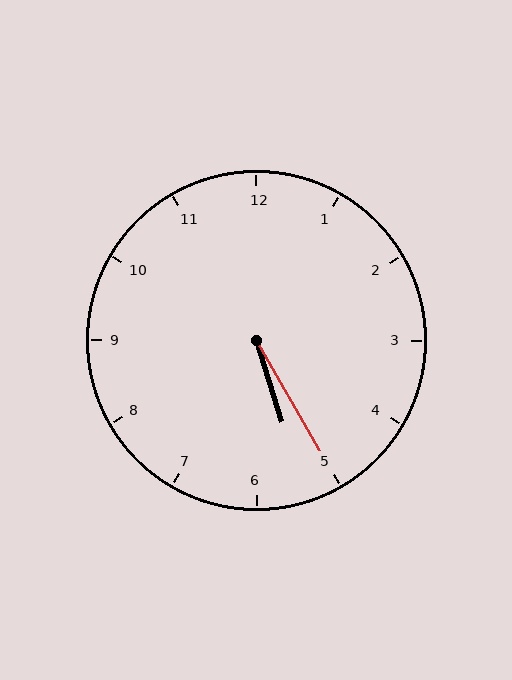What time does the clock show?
5:25.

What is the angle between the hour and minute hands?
Approximately 12 degrees.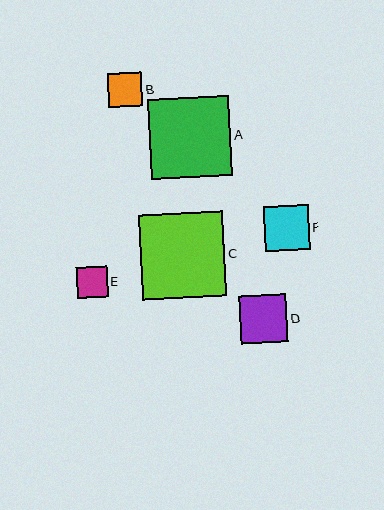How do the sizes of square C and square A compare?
Square C and square A are approximately the same size.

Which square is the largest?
Square C is the largest with a size of approximately 85 pixels.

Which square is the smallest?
Square E is the smallest with a size of approximately 31 pixels.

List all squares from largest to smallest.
From largest to smallest: C, A, D, F, B, E.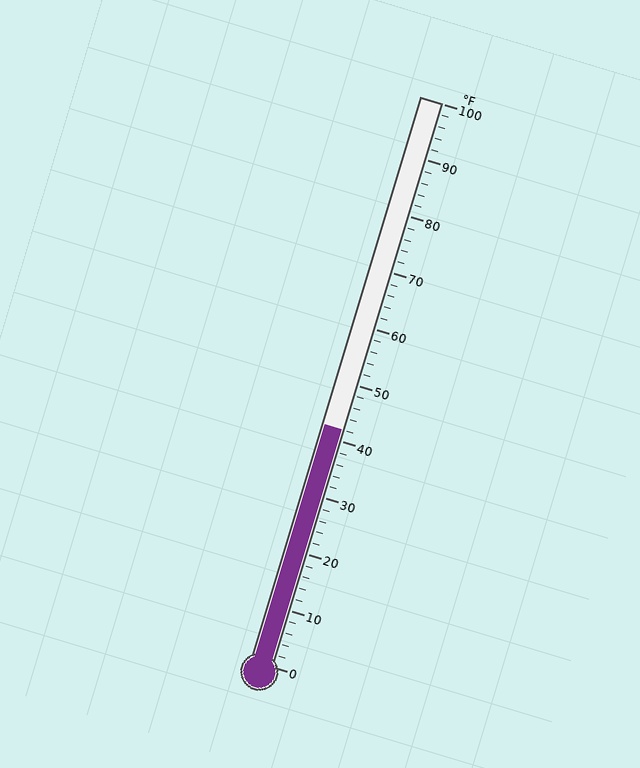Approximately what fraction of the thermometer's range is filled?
The thermometer is filled to approximately 40% of its range.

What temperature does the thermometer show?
The thermometer shows approximately 42°F.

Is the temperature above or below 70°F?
The temperature is below 70°F.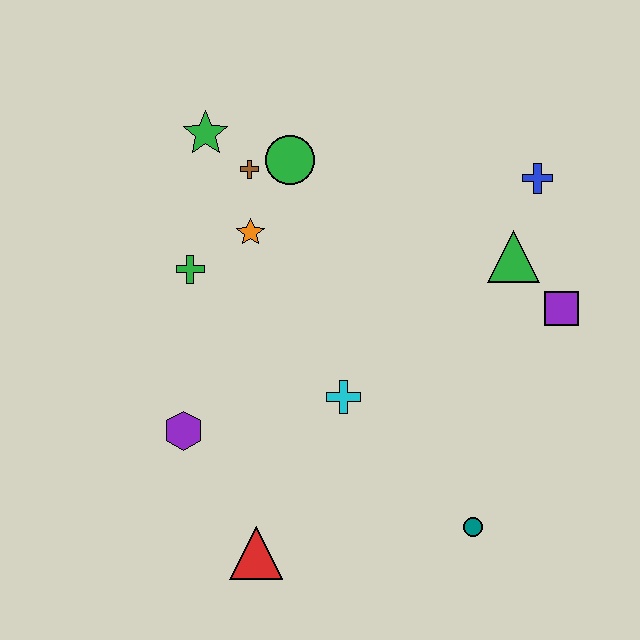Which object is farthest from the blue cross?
The red triangle is farthest from the blue cross.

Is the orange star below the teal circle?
No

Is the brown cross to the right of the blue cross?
No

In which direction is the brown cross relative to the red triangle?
The brown cross is above the red triangle.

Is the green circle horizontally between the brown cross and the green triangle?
Yes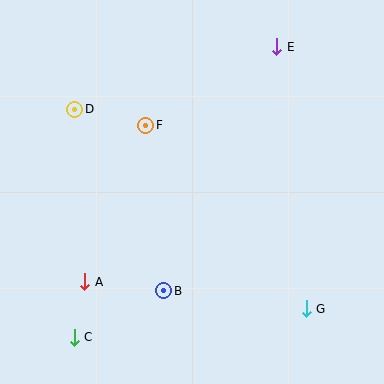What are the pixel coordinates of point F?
Point F is at (146, 125).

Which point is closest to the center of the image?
Point F at (146, 125) is closest to the center.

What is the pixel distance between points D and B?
The distance between D and B is 202 pixels.